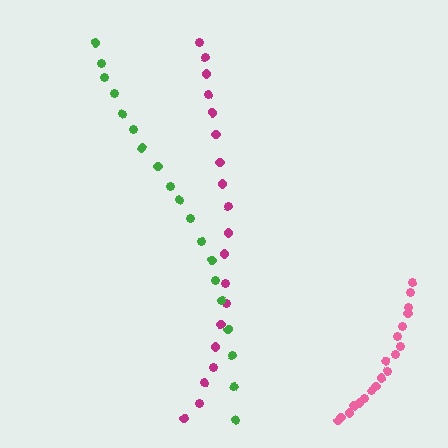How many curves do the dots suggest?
There are 3 distinct paths.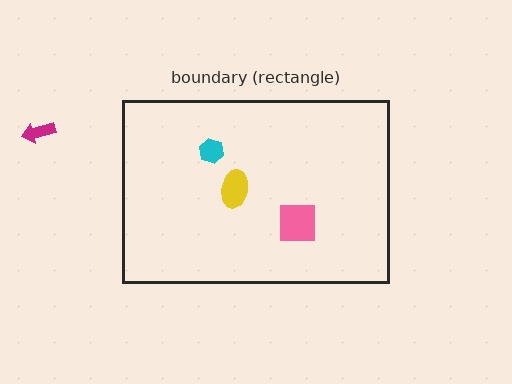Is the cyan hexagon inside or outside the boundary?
Inside.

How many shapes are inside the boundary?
3 inside, 1 outside.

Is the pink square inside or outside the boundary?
Inside.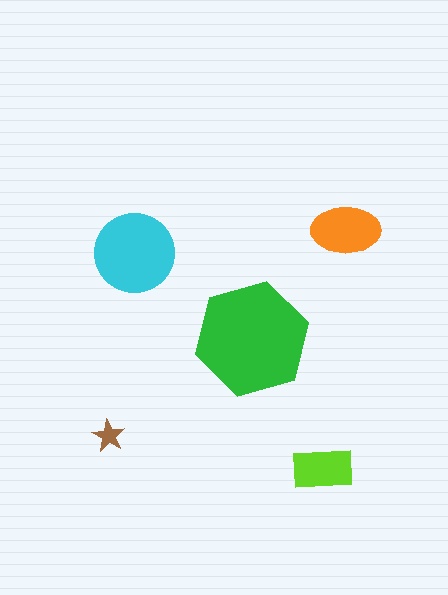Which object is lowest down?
The lime rectangle is bottommost.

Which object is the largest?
The green hexagon.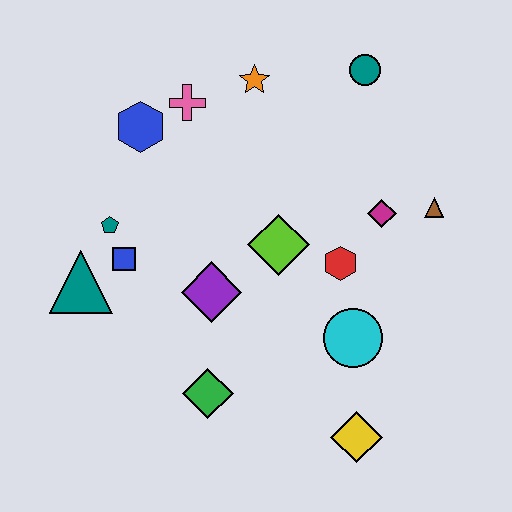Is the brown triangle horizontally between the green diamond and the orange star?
No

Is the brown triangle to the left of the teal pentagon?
No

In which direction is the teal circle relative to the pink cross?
The teal circle is to the right of the pink cross.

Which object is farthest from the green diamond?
The teal circle is farthest from the green diamond.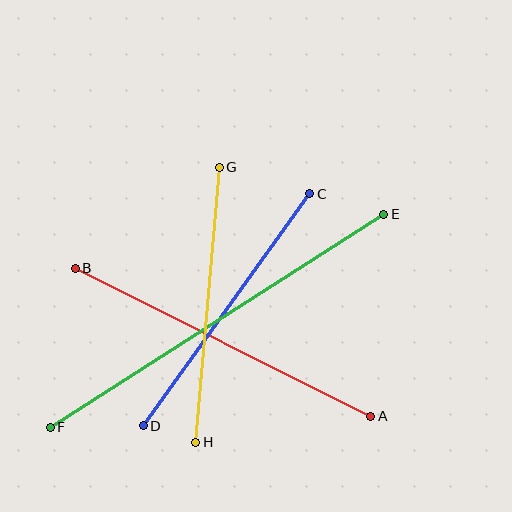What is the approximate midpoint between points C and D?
The midpoint is at approximately (226, 310) pixels.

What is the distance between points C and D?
The distance is approximately 286 pixels.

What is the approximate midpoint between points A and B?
The midpoint is at approximately (223, 342) pixels.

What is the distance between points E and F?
The distance is approximately 396 pixels.